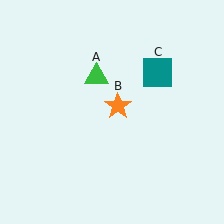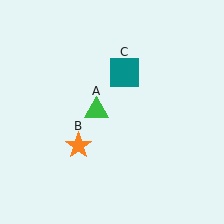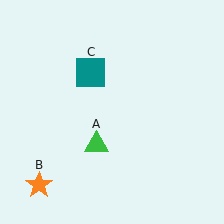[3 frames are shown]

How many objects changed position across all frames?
3 objects changed position: green triangle (object A), orange star (object B), teal square (object C).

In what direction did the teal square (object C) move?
The teal square (object C) moved left.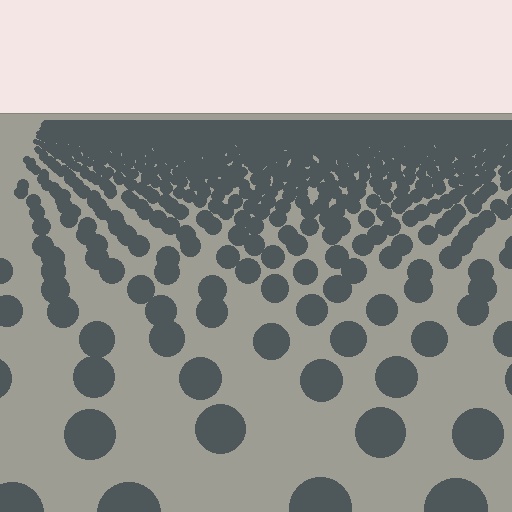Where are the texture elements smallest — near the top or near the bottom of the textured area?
Near the top.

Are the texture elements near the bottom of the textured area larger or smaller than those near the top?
Larger. Near the bottom, elements are closer to the viewer and appear at a bigger on-screen size.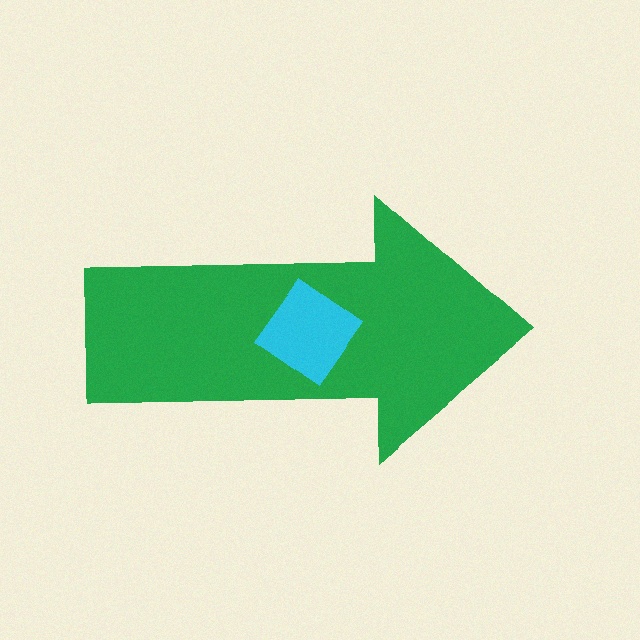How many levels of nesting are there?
2.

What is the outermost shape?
The green arrow.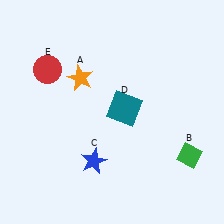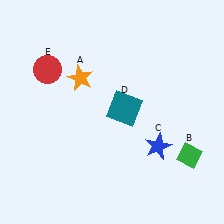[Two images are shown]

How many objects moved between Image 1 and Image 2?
1 object moved between the two images.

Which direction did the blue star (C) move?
The blue star (C) moved right.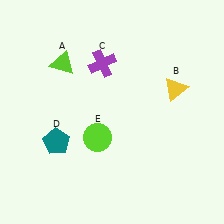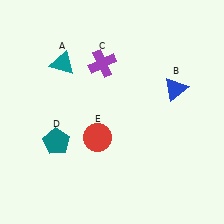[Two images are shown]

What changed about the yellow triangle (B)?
In Image 1, B is yellow. In Image 2, it changed to blue.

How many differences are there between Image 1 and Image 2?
There are 3 differences between the two images.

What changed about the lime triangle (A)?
In Image 1, A is lime. In Image 2, it changed to teal.